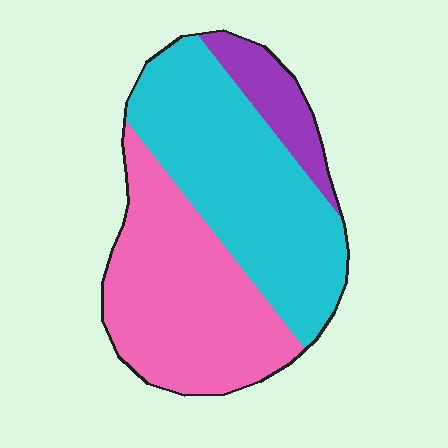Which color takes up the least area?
Purple, at roughly 10%.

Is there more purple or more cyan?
Cyan.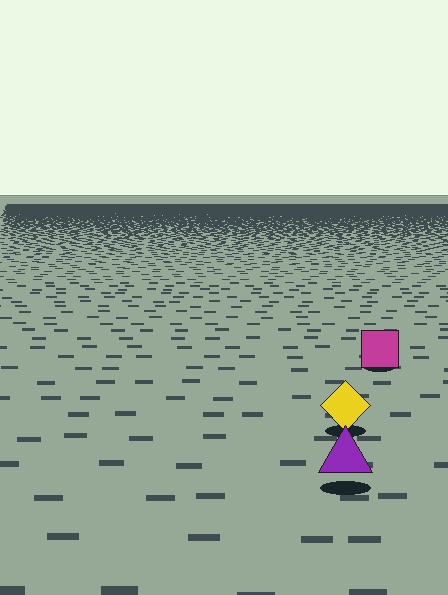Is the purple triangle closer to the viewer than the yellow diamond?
Yes. The purple triangle is closer — you can tell from the texture gradient: the ground texture is coarser near it.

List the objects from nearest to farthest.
From nearest to farthest: the purple triangle, the yellow diamond, the magenta square.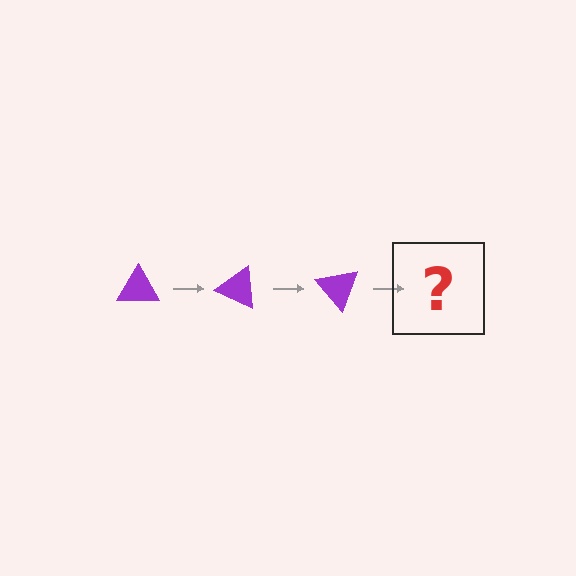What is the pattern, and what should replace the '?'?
The pattern is that the triangle rotates 25 degrees each step. The '?' should be a purple triangle rotated 75 degrees.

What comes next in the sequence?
The next element should be a purple triangle rotated 75 degrees.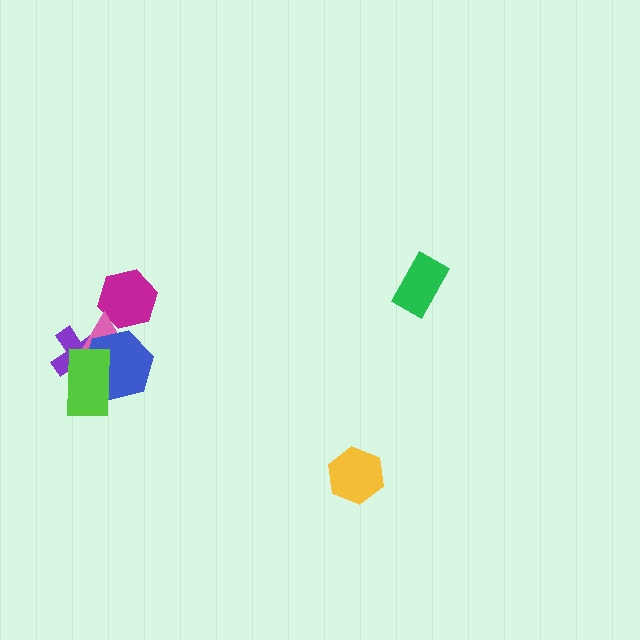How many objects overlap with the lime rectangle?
3 objects overlap with the lime rectangle.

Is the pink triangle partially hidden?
Yes, it is partially covered by another shape.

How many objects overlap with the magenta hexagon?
1 object overlaps with the magenta hexagon.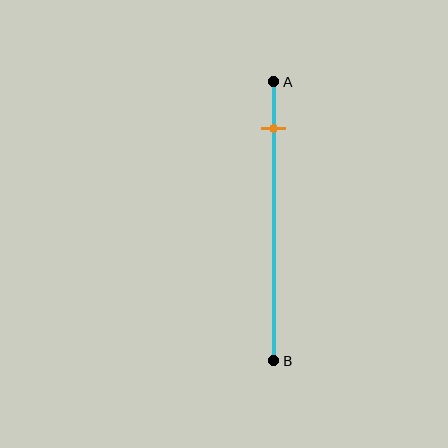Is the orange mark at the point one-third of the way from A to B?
No, the mark is at about 15% from A, not at the 33% one-third point.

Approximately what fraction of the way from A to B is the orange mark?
The orange mark is approximately 15% of the way from A to B.